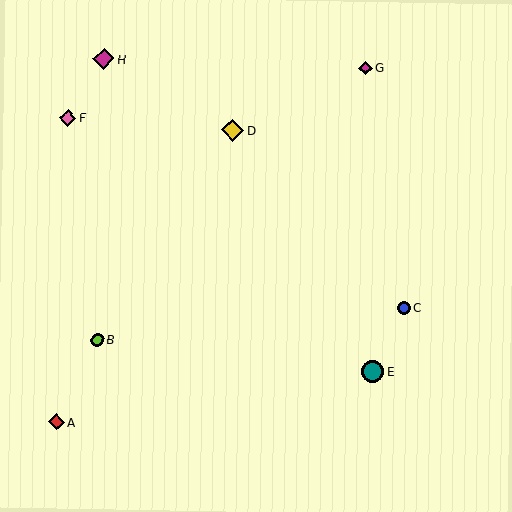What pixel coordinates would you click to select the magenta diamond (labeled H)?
Click at (104, 59) to select the magenta diamond H.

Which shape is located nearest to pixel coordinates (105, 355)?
The lime circle (labeled B) at (97, 340) is nearest to that location.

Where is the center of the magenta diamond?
The center of the magenta diamond is at (104, 59).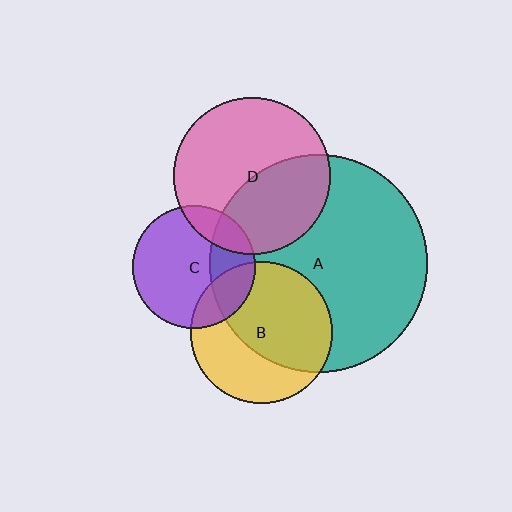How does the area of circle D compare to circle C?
Approximately 1.6 times.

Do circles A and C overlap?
Yes.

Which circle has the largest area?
Circle A (teal).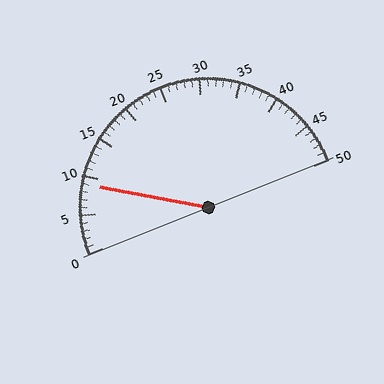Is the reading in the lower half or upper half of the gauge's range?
The reading is in the lower half of the range (0 to 50).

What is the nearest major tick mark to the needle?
The nearest major tick mark is 10.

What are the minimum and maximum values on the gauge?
The gauge ranges from 0 to 50.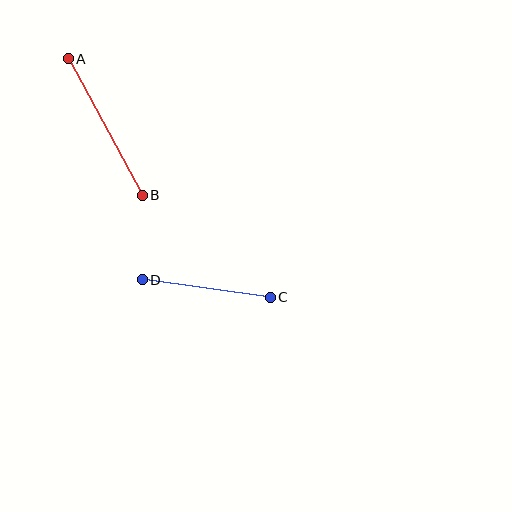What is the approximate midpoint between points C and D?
The midpoint is at approximately (206, 289) pixels.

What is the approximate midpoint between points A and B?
The midpoint is at approximately (105, 127) pixels.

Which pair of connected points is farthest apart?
Points A and B are farthest apart.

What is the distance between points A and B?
The distance is approximately 155 pixels.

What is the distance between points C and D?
The distance is approximately 129 pixels.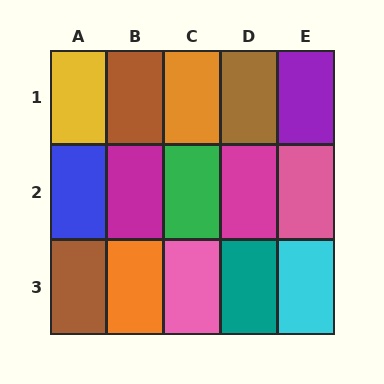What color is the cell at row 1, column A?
Yellow.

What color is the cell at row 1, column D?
Brown.